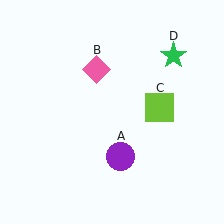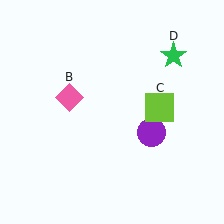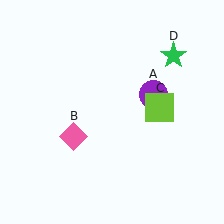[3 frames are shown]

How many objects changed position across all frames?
2 objects changed position: purple circle (object A), pink diamond (object B).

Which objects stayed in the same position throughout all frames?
Lime square (object C) and green star (object D) remained stationary.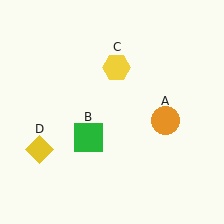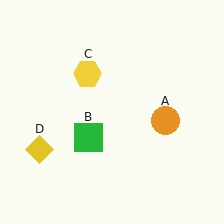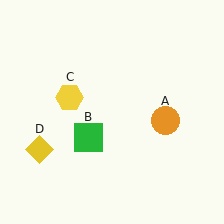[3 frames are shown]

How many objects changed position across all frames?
1 object changed position: yellow hexagon (object C).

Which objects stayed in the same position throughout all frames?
Orange circle (object A) and green square (object B) and yellow diamond (object D) remained stationary.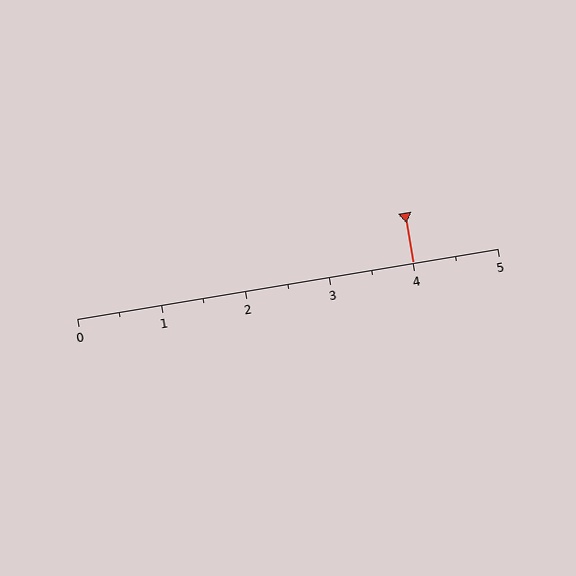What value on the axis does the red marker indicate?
The marker indicates approximately 4.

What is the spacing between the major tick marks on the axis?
The major ticks are spaced 1 apart.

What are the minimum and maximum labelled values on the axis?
The axis runs from 0 to 5.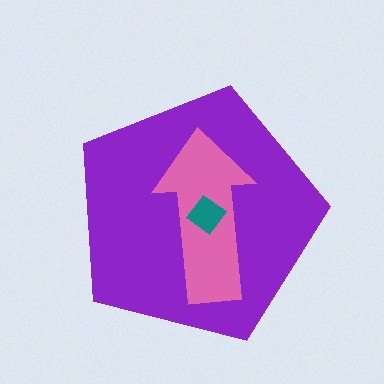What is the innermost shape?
The teal diamond.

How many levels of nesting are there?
3.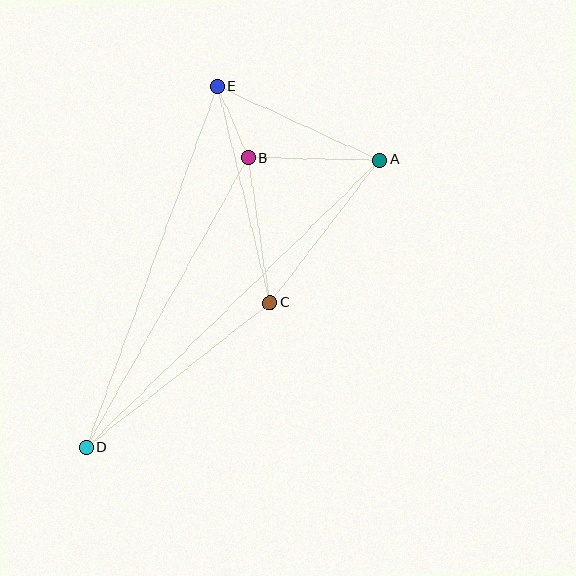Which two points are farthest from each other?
Points A and D are farthest from each other.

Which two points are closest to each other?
Points B and E are closest to each other.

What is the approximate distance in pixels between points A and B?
The distance between A and B is approximately 132 pixels.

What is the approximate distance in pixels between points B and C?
The distance between B and C is approximately 146 pixels.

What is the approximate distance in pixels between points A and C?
The distance between A and C is approximately 180 pixels.